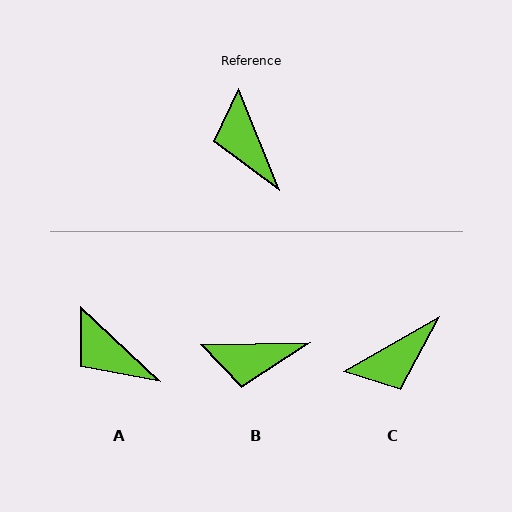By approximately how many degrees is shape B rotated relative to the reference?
Approximately 69 degrees counter-clockwise.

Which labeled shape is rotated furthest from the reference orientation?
C, about 98 degrees away.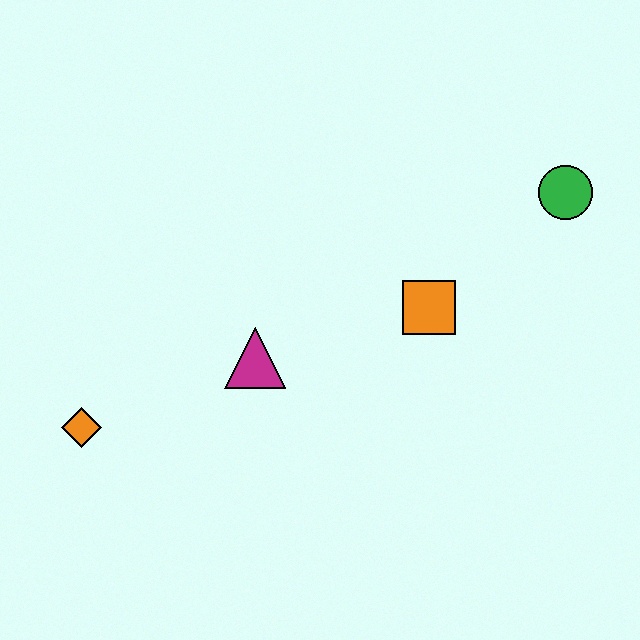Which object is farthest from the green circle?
The orange diamond is farthest from the green circle.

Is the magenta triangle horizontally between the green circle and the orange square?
No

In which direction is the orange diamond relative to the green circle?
The orange diamond is to the left of the green circle.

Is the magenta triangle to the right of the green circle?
No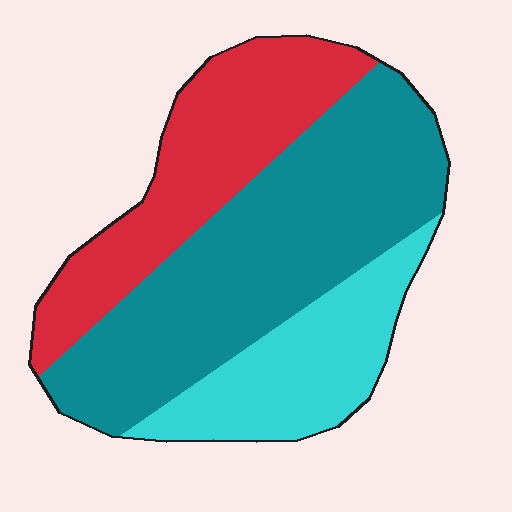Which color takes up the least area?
Cyan, at roughly 20%.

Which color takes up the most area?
Teal, at roughly 50%.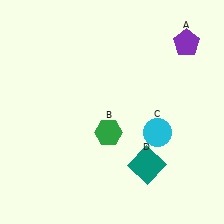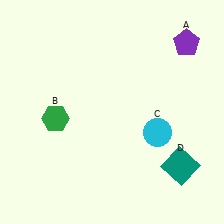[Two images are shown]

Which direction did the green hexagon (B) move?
The green hexagon (B) moved left.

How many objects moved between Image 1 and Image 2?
2 objects moved between the two images.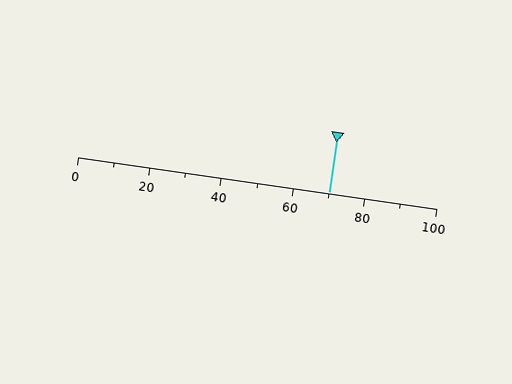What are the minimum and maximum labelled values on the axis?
The axis runs from 0 to 100.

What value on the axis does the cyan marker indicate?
The marker indicates approximately 70.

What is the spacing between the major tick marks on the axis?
The major ticks are spaced 20 apart.